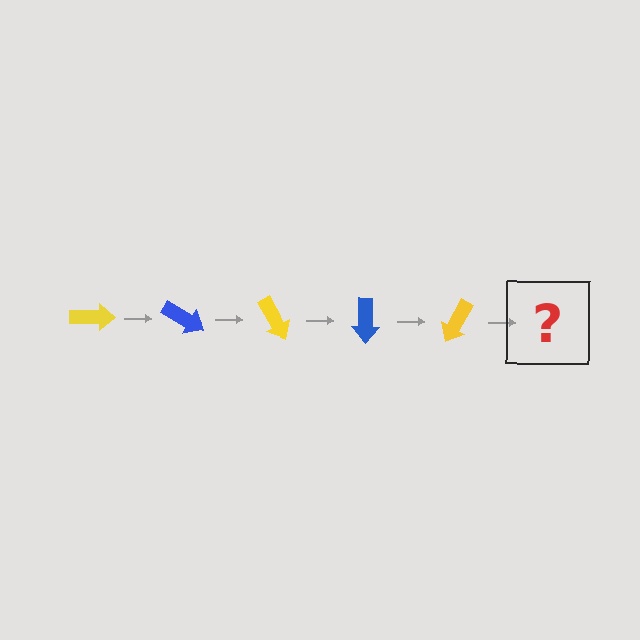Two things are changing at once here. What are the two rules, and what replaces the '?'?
The two rules are that it rotates 30 degrees each step and the color cycles through yellow and blue. The '?' should be a blue arrow, rotated 150 degrees from the start.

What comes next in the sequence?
The next element should be a blue arrow, rotated 150 degrees from the start.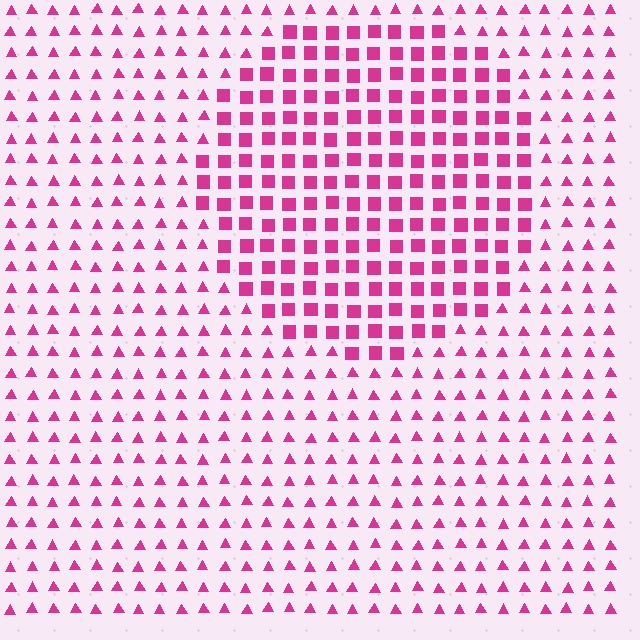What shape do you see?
I see a circle.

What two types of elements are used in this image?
The image uses squares inside the circle region and triangles outside it.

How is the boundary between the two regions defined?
The boundary is defined by a change in element shape: squares inside vs. triangles outside. All elements share the same color and spacing.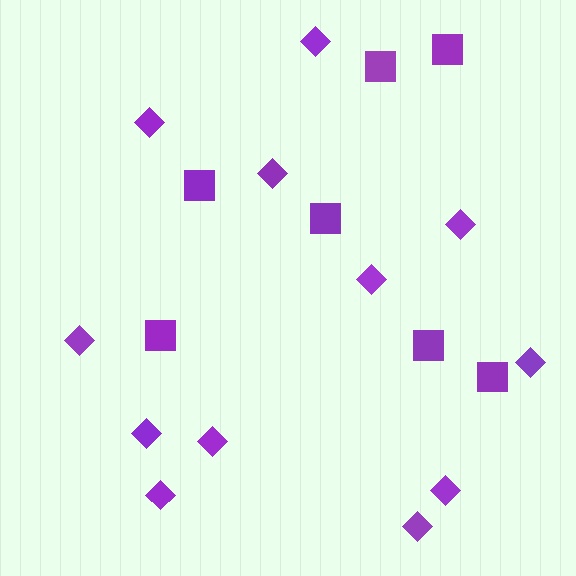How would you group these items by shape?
There are 2 groups: one group of diamonds (12) and one group of squares (7).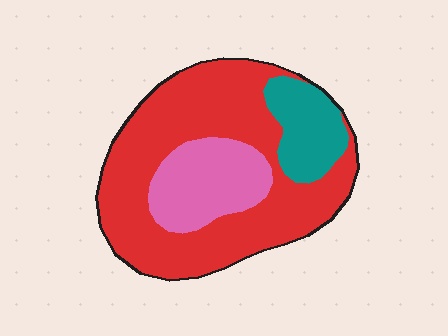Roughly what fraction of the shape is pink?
Pink covers 20% of the shape.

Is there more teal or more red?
Red.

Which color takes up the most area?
Red, at roughly 65%.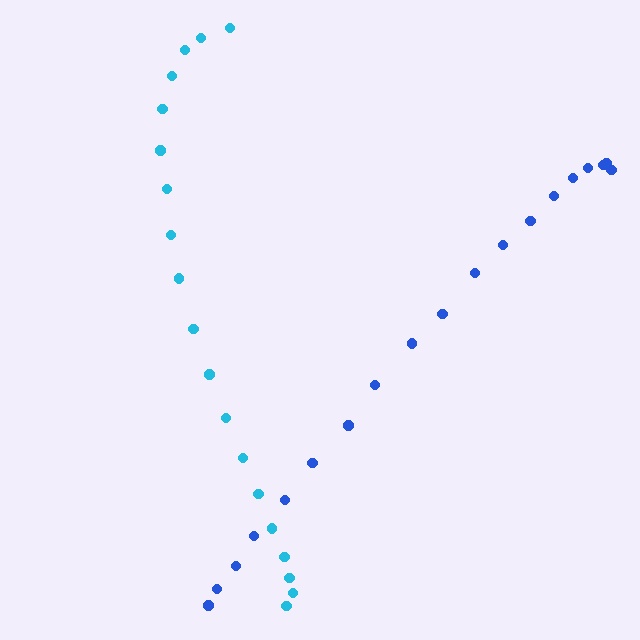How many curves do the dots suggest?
There are 2 distinct paths.